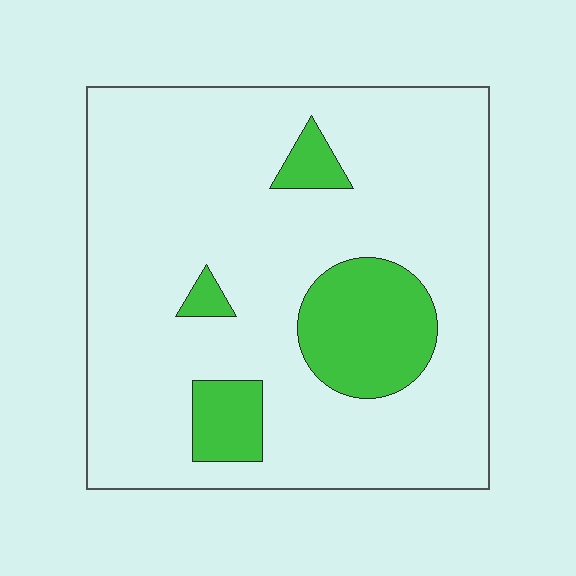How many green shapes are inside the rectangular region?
4.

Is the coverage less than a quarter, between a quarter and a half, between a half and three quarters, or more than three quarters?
Less than a quarter.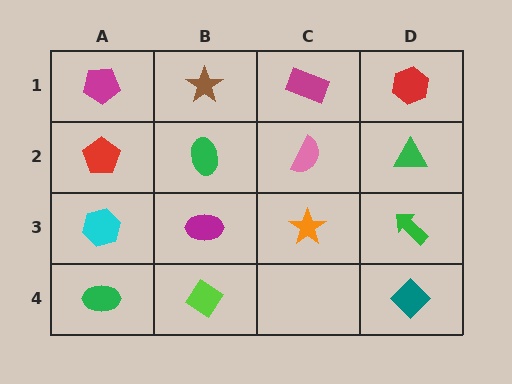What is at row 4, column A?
A green ellipse.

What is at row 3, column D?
A green arrow.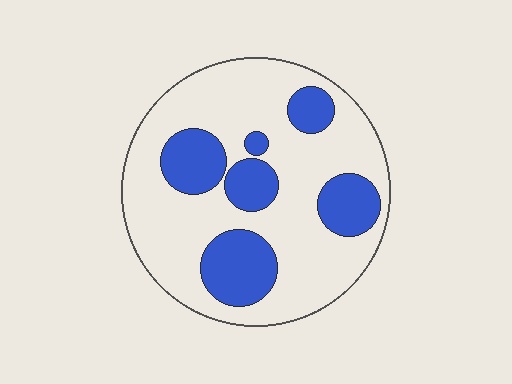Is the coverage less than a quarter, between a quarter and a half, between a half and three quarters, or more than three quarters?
Between a quarter and a half.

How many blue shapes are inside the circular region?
6.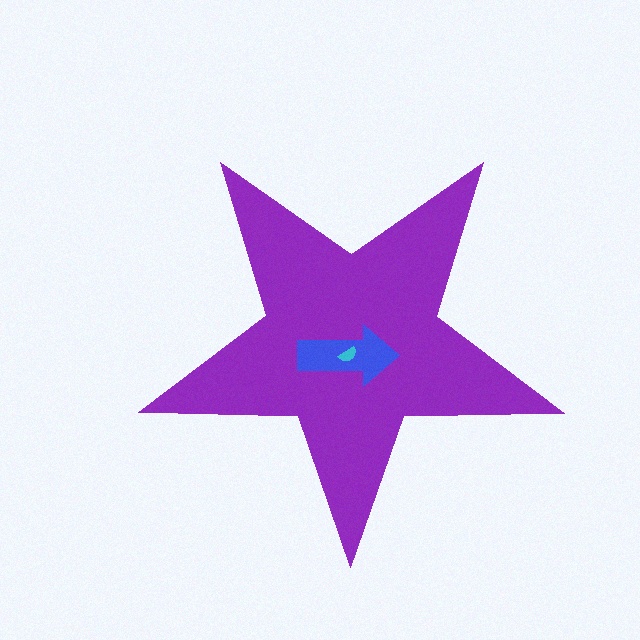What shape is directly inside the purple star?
The blue arrow.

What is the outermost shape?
The purple star.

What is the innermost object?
The cyan semicircle.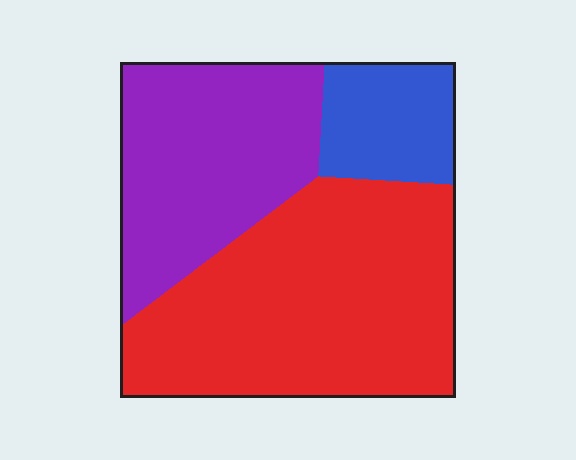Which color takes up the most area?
Red, at roughly 50%.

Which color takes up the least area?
Blue, at roughly 15%.